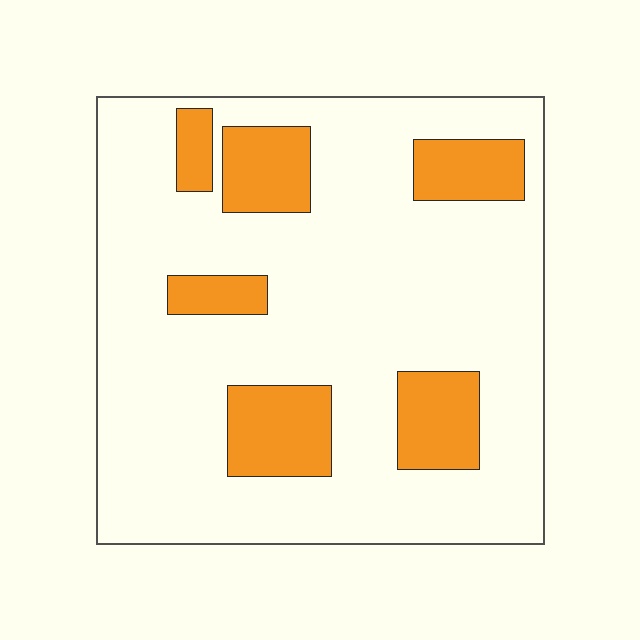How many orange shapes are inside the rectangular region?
6.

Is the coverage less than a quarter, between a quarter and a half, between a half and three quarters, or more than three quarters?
Less than a quarter.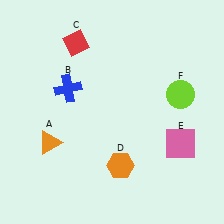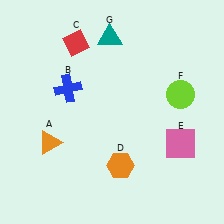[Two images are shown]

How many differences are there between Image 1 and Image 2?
There is 1 difference between the two images.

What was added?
A teal triangle (G) was added in Image 2.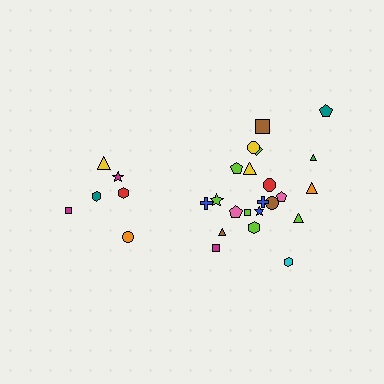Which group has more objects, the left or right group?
The right group.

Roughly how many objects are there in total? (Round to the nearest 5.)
Roughly 30 objects in total.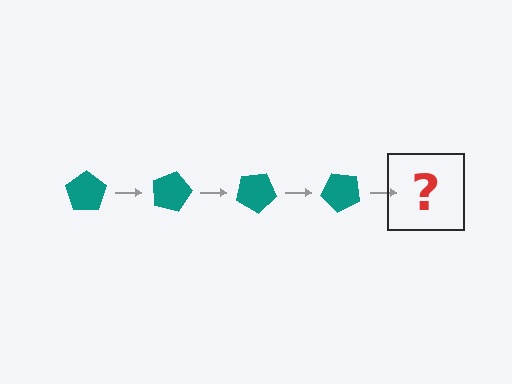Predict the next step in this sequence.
The next step is a teal pentagon rotated 60 degrees.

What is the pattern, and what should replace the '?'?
The pattern is that the pentagon rotates 15 degrees each step. The '?' should be a teal pentagon rotated 60 degrees.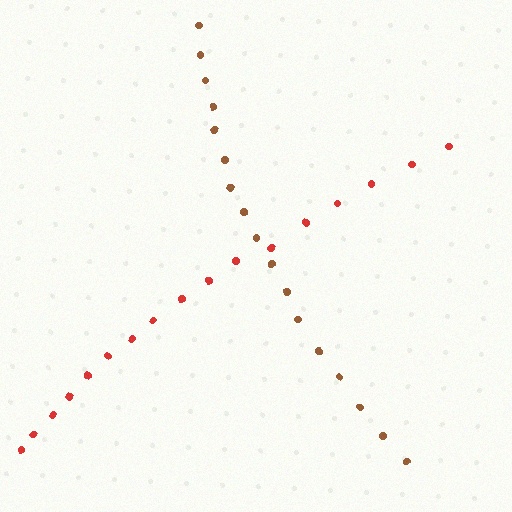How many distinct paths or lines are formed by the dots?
There are 2 distinct paths.